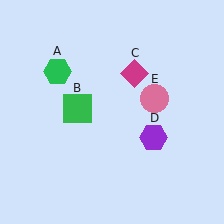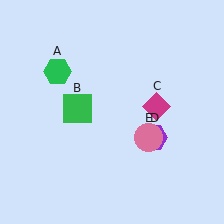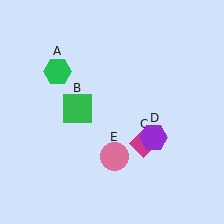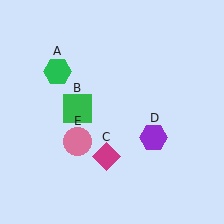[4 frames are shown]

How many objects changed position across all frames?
2 objects changed position: magenta diamond (object C), pink circle (object E).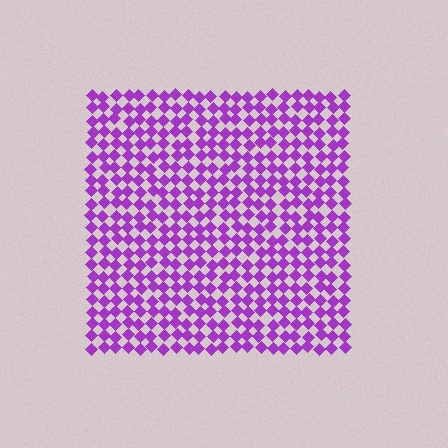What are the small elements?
The small elements are diamonds.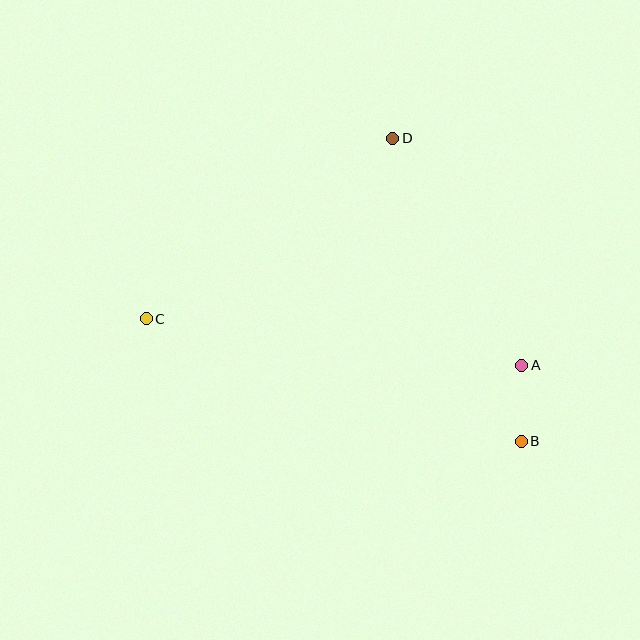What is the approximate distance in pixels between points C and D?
The distance between C and D is approximately 306 pixels.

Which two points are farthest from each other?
Points B and C are farthest from each other.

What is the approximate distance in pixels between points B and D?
The distance between B and D is approximately 329 pixels.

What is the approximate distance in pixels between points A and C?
The distance between A and C is approximately 379 pixels.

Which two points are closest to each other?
Points A and B are closest to each other.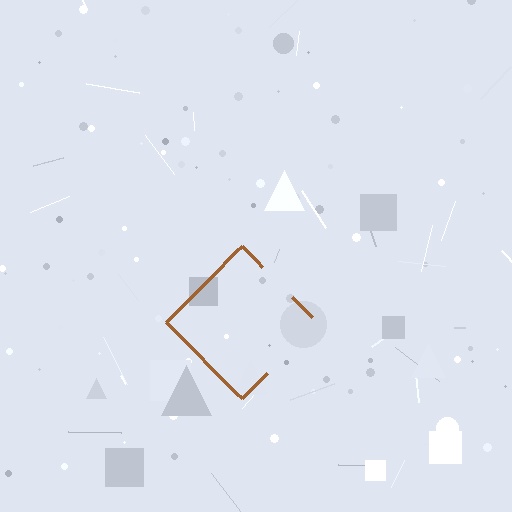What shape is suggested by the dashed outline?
The dashed outline suggests a diamond.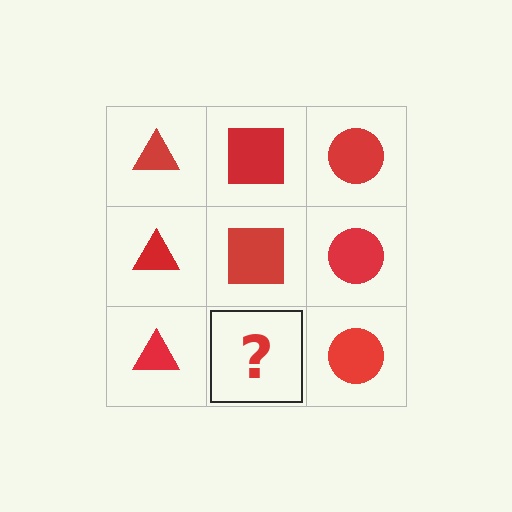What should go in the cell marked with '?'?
The missing cell should contain a red square.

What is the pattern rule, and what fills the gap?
The rule is that each column has a consistent shape. The gap should be filled with a red square.